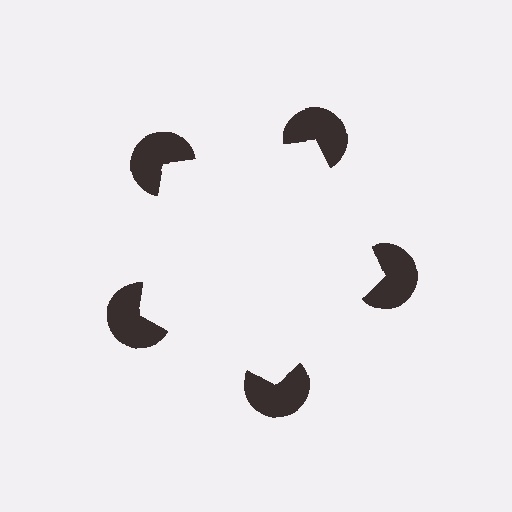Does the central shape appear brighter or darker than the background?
It typically appears slightly brighter than the background, even though no actual brightness change is drawn.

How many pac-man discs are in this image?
There are 5 — one at each vertex of the illusory pentagon.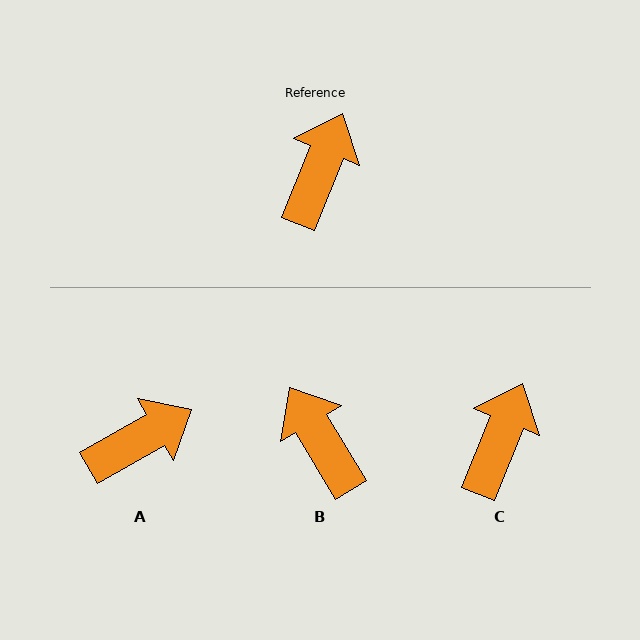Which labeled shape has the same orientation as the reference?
C.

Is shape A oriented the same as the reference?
No, it is off by about 38 degrees.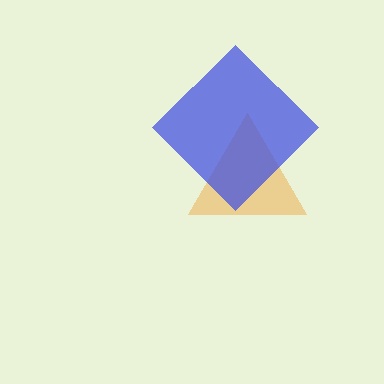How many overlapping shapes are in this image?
There are 2 overlapping shapes in the image.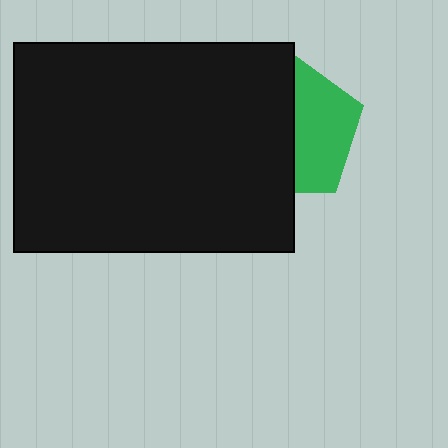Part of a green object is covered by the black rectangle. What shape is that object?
It is a pentagon.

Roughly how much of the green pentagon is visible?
A small part of it is visible (roughly 44%).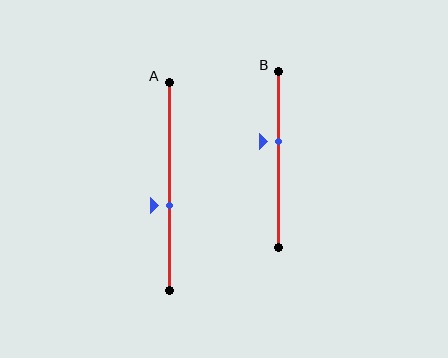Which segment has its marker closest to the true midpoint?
Segment A has its marker closest to the true midpoint.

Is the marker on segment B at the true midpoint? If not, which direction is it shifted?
No, the marker on segment B is shifted upward by about 10% of the segment length.